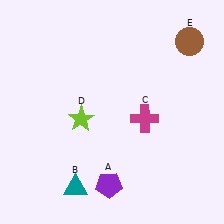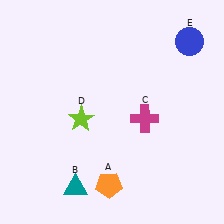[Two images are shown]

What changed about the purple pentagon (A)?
In Image 1, A is purple. In Image 2, it changed to orange.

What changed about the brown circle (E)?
In Image 1, E is brown. In Image 2, it changed to blue.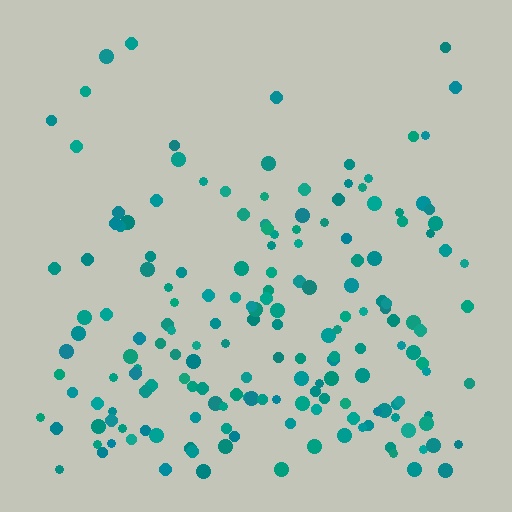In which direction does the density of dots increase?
From top to bottom, with the bottom side densest.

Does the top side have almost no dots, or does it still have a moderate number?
Still a moderate number, just noticeably fewer than the bottom.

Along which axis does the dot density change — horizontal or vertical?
Vertical.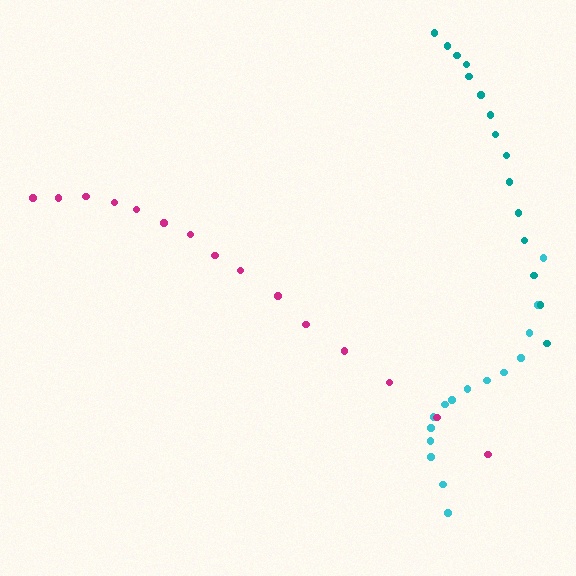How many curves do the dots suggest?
There are 3 distinct paths.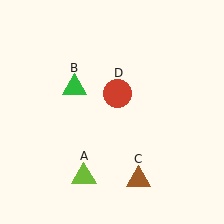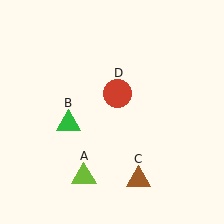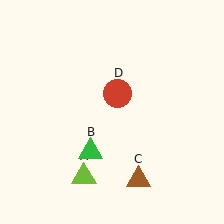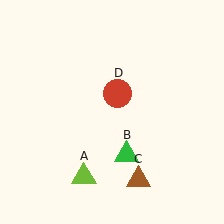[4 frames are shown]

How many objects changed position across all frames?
1 object changed position: green triangle (object B).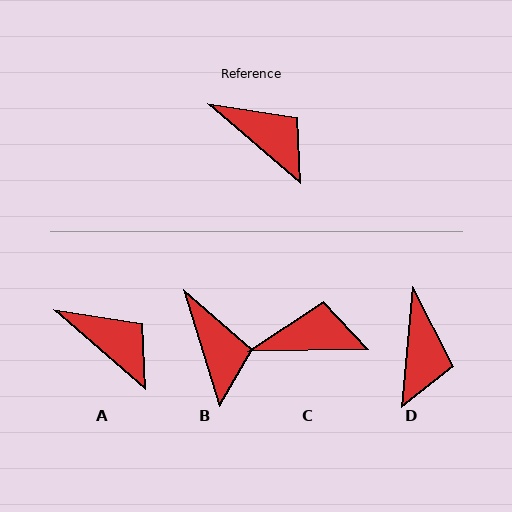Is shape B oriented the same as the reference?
No, it is off by about 32 degrees.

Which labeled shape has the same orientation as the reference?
A.